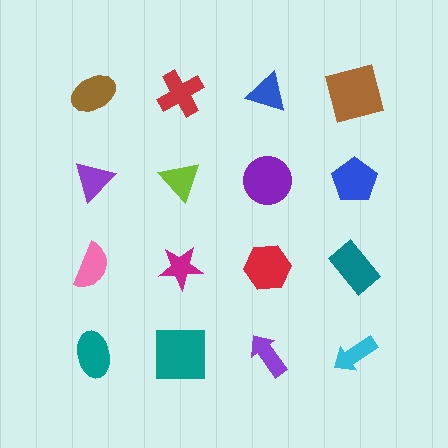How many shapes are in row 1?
4 shapes.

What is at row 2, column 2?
A lime triangle.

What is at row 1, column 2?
A red cross.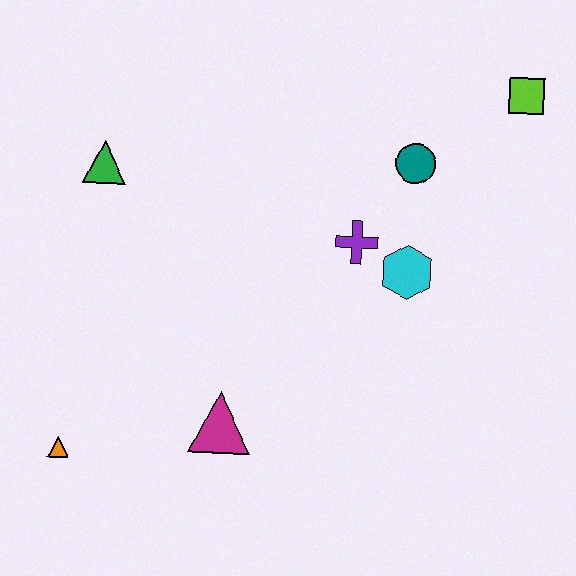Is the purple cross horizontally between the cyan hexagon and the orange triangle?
Yes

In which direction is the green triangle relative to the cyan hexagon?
The green triangle is to the left of the cyan hexagon.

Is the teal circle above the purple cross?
Yes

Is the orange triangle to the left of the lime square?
Yes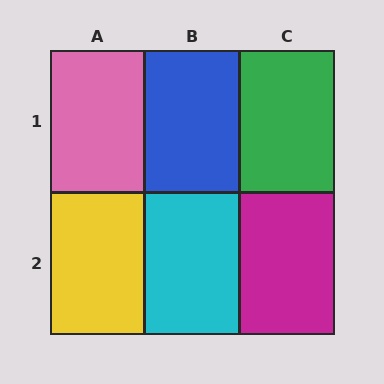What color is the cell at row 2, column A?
Yellow.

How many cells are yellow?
1 cell is yellow.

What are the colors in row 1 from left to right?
Pink, blue, green.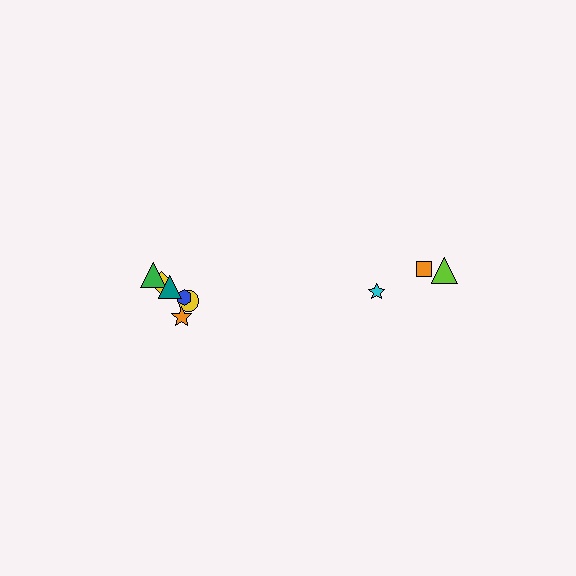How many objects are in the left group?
There are 6 objects.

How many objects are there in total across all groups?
There are 9 objects.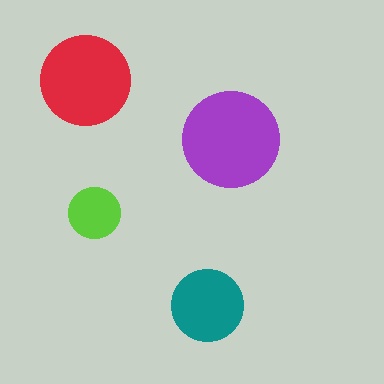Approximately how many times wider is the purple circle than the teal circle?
About 1.5 times wider.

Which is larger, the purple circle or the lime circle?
The purple one.